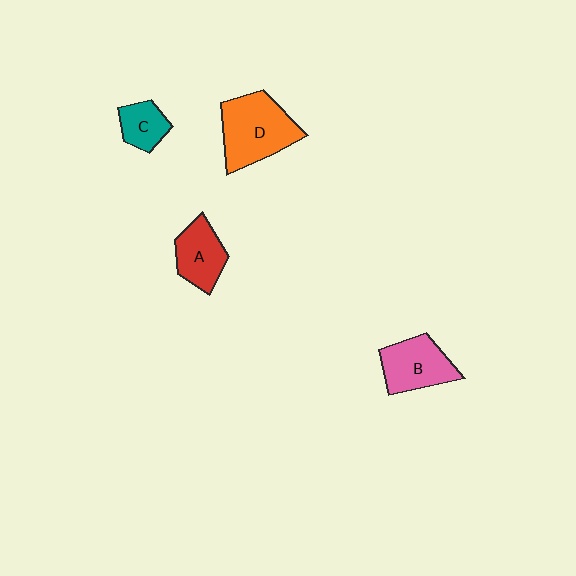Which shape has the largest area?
Shape D (orange).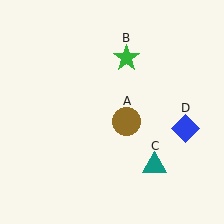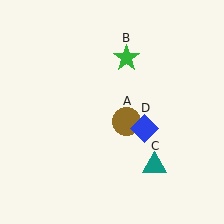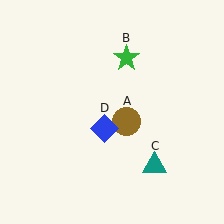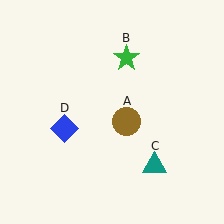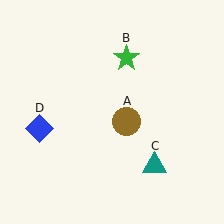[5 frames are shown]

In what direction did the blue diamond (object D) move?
The blue diamond (object D) moved left.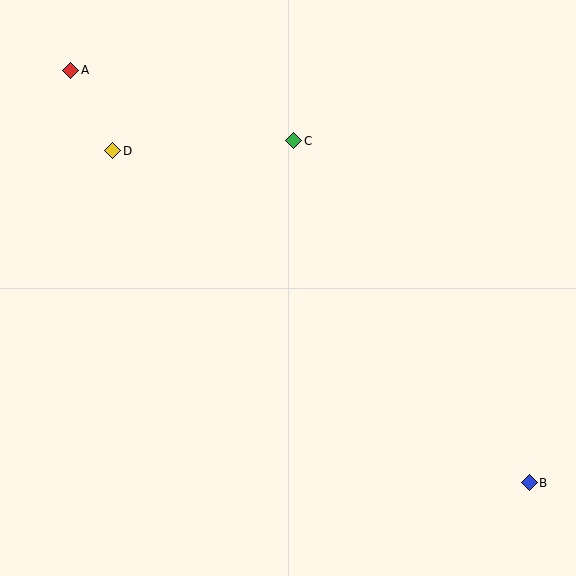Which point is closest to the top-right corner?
Point C is closest to the top-right corner.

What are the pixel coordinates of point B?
Point B is at (529, 483).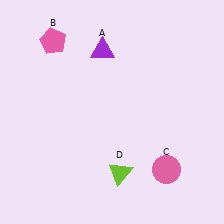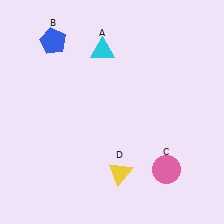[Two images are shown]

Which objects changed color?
A changed from purple to cyan. B changed from pink to blue. D changed from lime to yellow.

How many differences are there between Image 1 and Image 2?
There are 3 differences between the two images.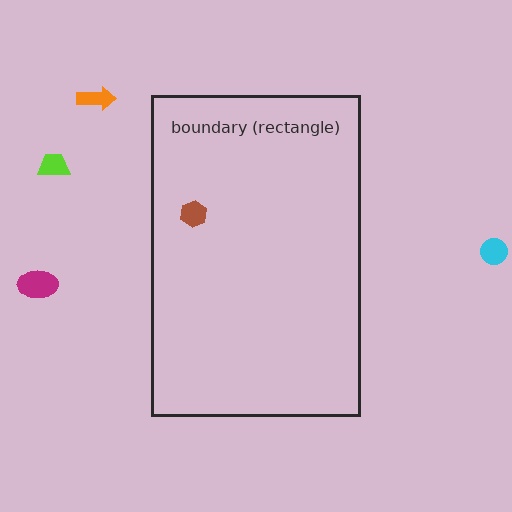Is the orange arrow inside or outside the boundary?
Outside.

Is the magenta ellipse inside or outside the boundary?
Outside.